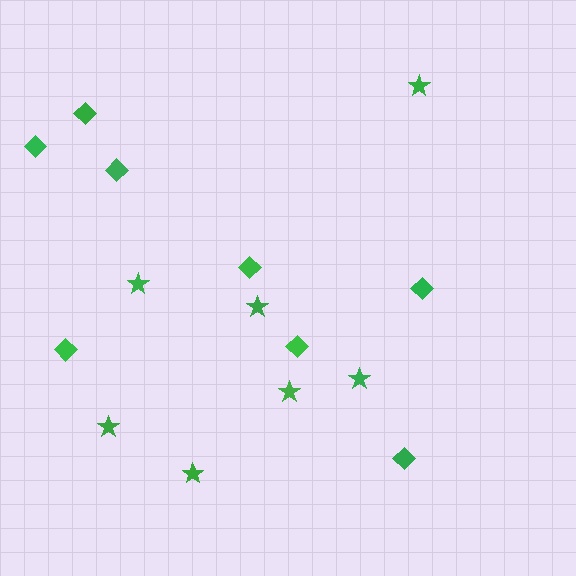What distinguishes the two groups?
There are 2 groups: one group of diamonds (8) and one group of stars (7).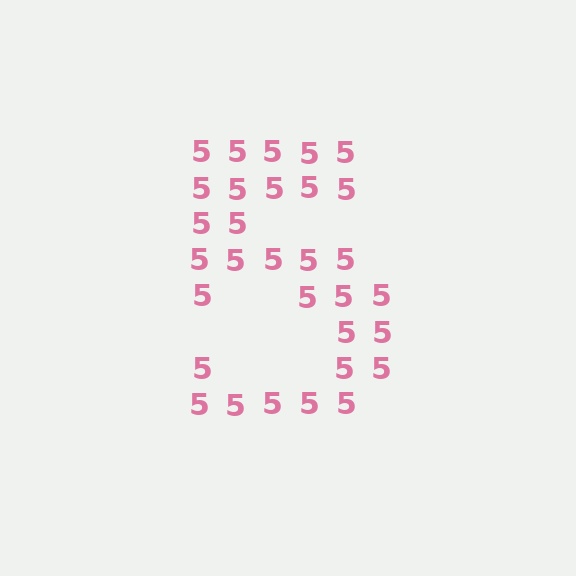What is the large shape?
The large shape is the digit 5.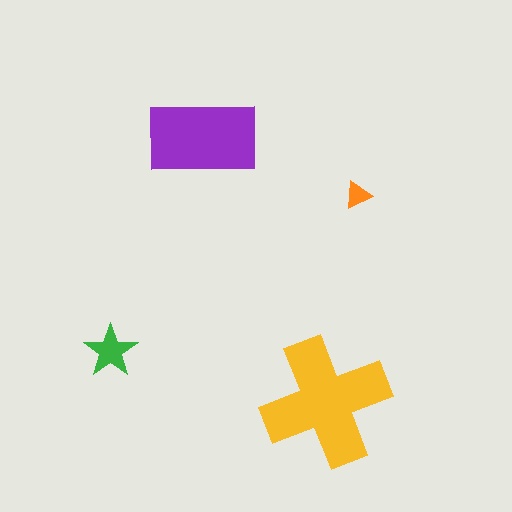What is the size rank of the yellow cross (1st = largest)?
1st.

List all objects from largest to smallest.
The yellow cross, the purple rectangle, the green star, the orange triangle.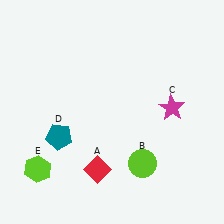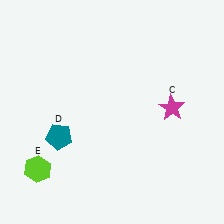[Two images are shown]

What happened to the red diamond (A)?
The red diamond (A) was removed in Image 2. It was in the bottom-left area of Image 1.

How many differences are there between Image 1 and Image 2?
There are 2 differences between the two images.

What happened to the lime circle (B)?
The lime circle (B) was removed in Image 2. It was in the bottom-right area of Image 1.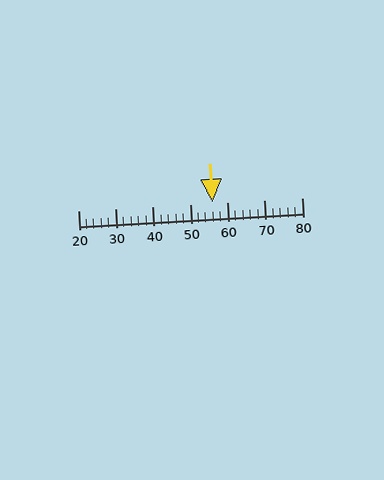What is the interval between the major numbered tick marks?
The major tick marks are spaced 10 units apart.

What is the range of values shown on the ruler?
The ruler shows values from 20 to 80.